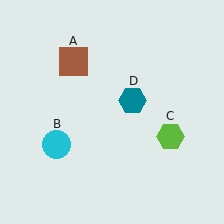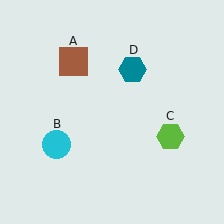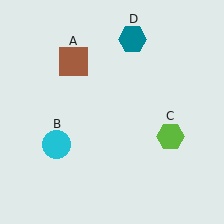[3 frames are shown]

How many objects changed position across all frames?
1 object changed position: teal hexagon (object D).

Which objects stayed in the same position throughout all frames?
Brown square (object A) and cyan circle (object B) and lime hexagon (object C) remained stationary.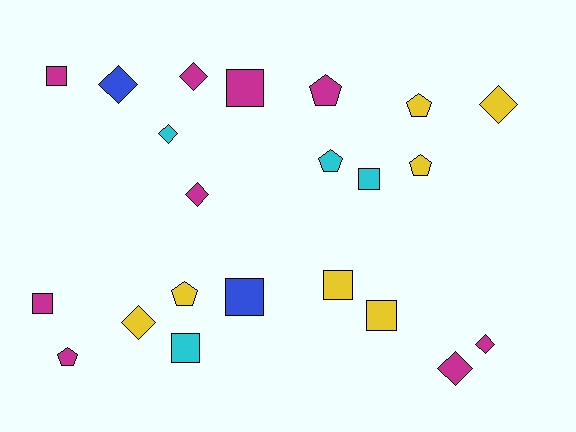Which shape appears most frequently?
Square, with 8 objects.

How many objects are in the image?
There are 22 objects.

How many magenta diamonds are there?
There are 4 magenta diamonds.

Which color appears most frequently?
Magenta, with 9 objects.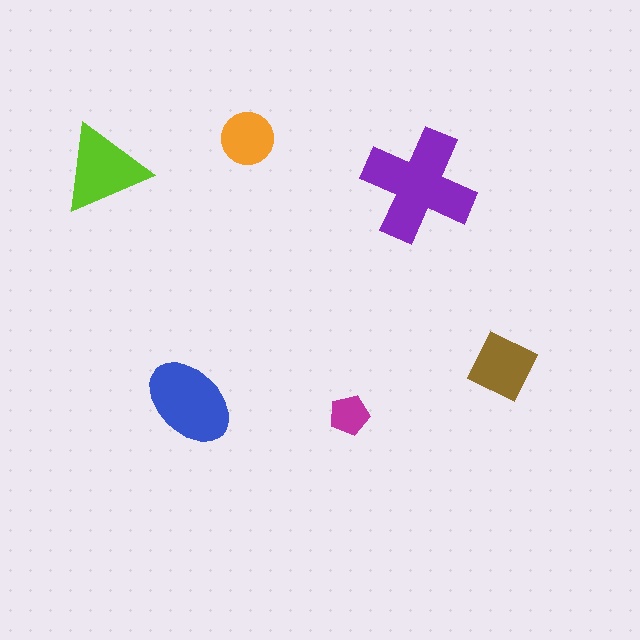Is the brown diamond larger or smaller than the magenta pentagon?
Larger.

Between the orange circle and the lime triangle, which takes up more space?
The lime triangle.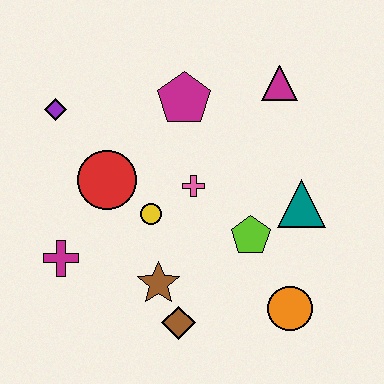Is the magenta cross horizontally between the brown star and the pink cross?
No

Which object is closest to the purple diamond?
The red circle is closest to the purple diamond.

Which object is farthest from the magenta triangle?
The magenta cross is farthest from the magenta triangle.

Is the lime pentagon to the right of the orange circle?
No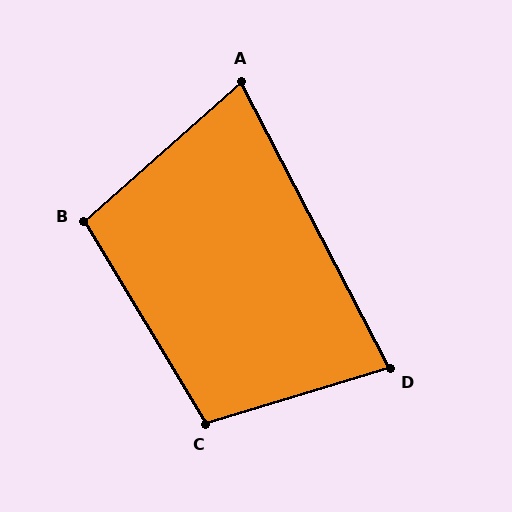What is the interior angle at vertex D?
Approximately 79 degrees (acute).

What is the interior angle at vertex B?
Approximately 101 degrees (obtuse).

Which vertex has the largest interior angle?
C, at approximately 104 degrees.